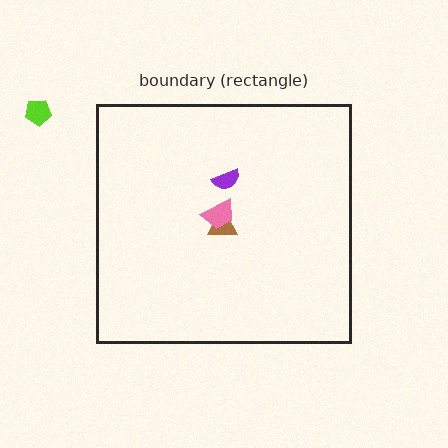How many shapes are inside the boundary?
3 inside, 1 outside.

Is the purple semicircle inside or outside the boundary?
Inside.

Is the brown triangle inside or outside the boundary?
Inside.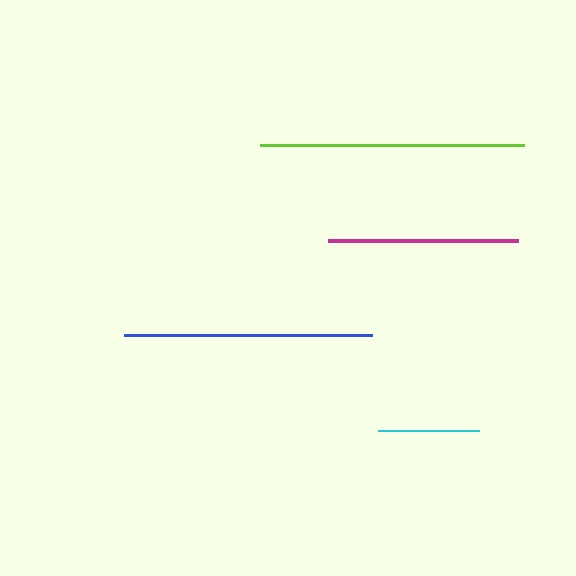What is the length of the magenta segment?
The magenta segment is approximately 190 pixels long.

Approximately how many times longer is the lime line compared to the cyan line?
The lime line is approximately 2.6 times the length of the cyan line.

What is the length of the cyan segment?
The cyan segment is approximately 101 pixels long.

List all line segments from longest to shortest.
From longest to shortest: lime, blue, magenta, cyan.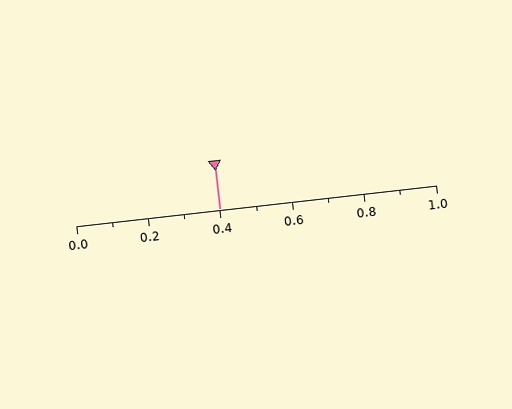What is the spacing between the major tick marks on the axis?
The major ticks are spaced 0.2 apart.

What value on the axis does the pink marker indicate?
The marker indicates approximately 0.4.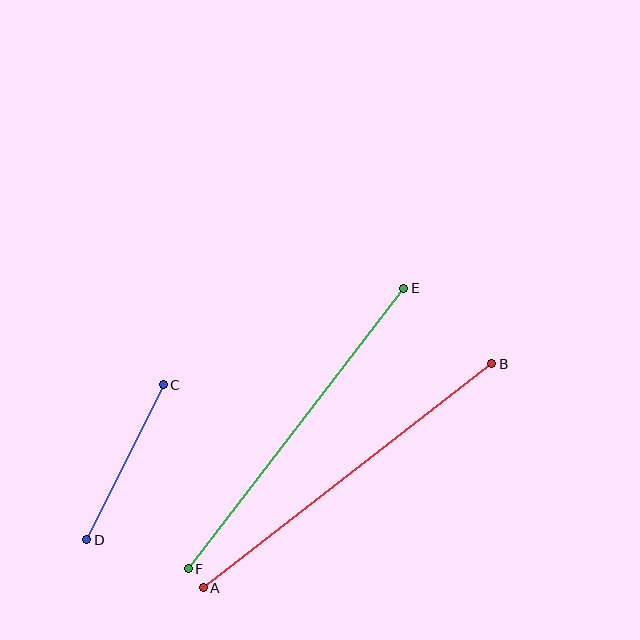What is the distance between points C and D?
The distance is approximately 173 pixels.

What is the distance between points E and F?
The distance is approximately 354 pixels.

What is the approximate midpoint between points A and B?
The midpoint is at approximately (347, 476) pixels.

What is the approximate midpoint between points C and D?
The midpoint is at approximately (125, 462) pixels.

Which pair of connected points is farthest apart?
Points A and B are farthest apart.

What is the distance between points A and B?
The distance is approximately 365 pixels.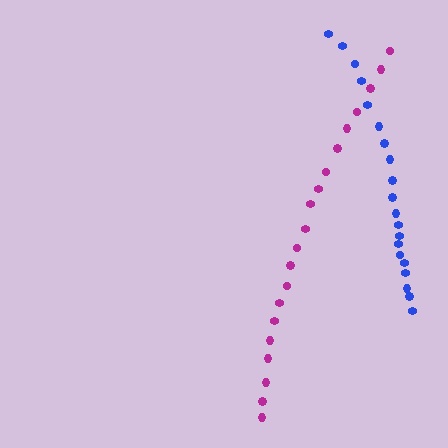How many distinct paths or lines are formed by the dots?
There are 2 distinct paths.